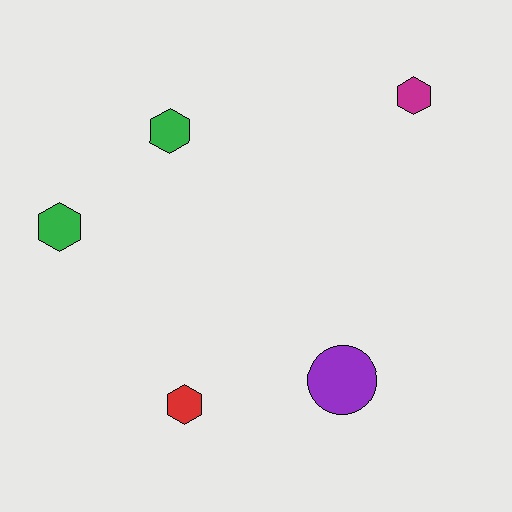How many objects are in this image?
There are 5 objects.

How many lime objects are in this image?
There are no lime objects.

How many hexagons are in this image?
There are 4 hexagons.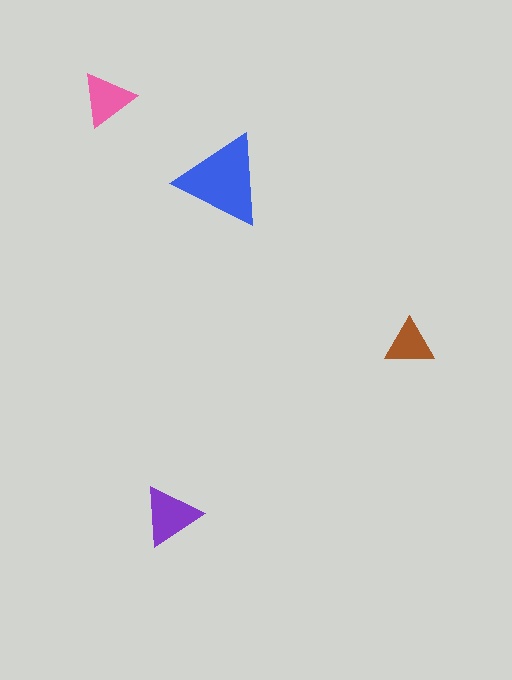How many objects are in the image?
There are 4 objects in the image.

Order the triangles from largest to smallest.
the blue one, the purple one, the pink one, the brown one.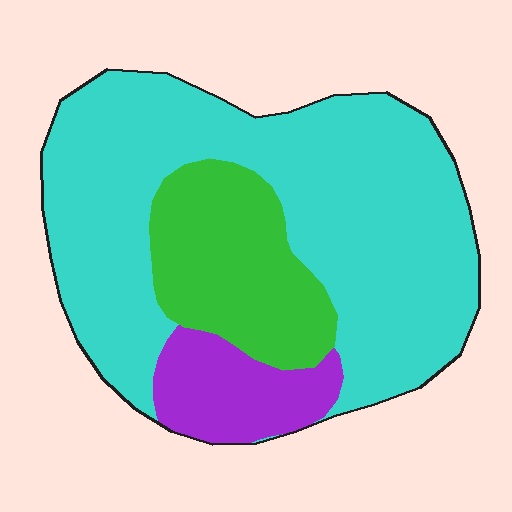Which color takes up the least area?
Purple, at roughly 10%.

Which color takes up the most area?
Cyan, at roughly 65%.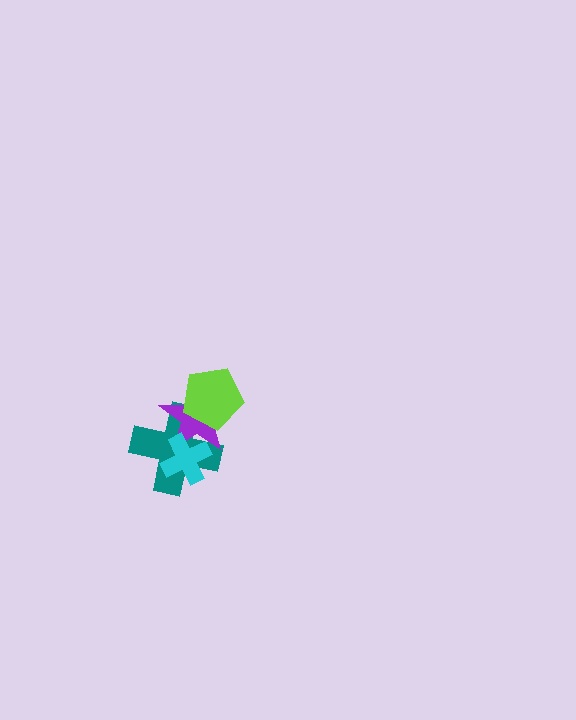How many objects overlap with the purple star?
3 objects overlap with the purple star.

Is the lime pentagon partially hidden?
No, no other shape covers it.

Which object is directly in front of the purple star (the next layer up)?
The cyan cross is directly in front of the purple star.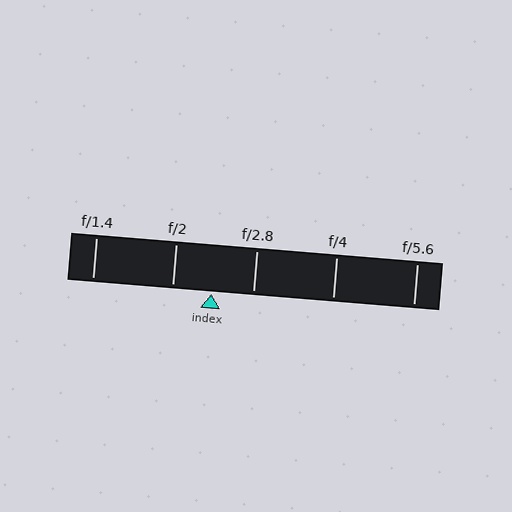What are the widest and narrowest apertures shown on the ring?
The widest aperture shown is f/1.4 and the narrowest is f/5.6.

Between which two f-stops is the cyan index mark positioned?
The index mark is between f/2 and f/2.8.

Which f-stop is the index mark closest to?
The index mark is closest to f/2.